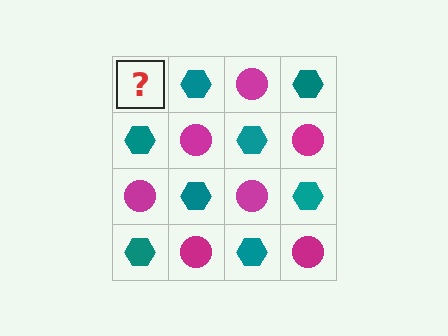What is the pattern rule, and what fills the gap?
The rule is that it alternates magenta circle and teal hexagon in a checkerboard pattern. The gap should be filled with a magenta circle.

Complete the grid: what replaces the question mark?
The question mark should be replaced with a magenta circle.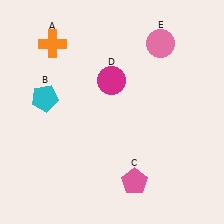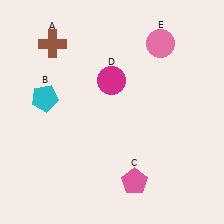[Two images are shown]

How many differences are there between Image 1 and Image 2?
There is 1 difference between the two images.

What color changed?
The cross (A) changed from orange in Image 1 to brown in Image 2.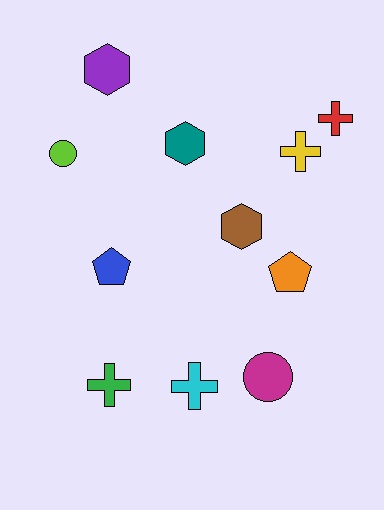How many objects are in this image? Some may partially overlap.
There are 11 objects.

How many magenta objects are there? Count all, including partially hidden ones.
There is 1 magenta object.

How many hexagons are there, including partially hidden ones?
There are 3 hexagons.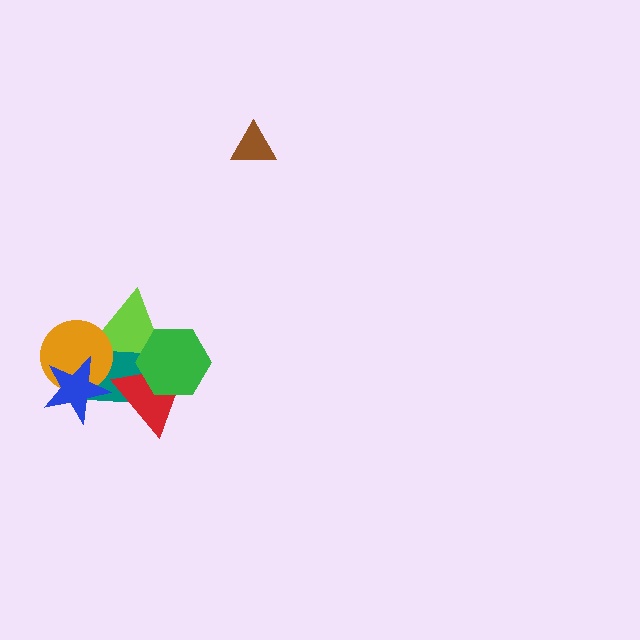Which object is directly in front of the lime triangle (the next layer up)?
The teal rectangle is directly in front of the lime triangle.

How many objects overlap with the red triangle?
3 objects overlap with the red triangle.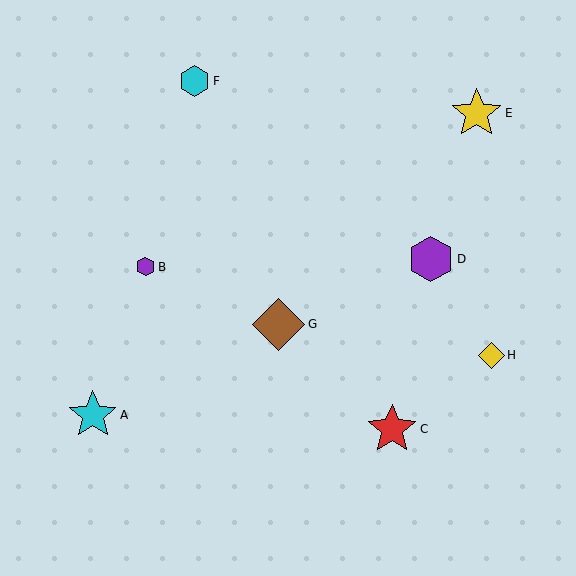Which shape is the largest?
The brown diamond (labeled G) is the largest.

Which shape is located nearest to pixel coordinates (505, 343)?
The yellow diamond (labeled H) at (491, 355) is nearest to that location.